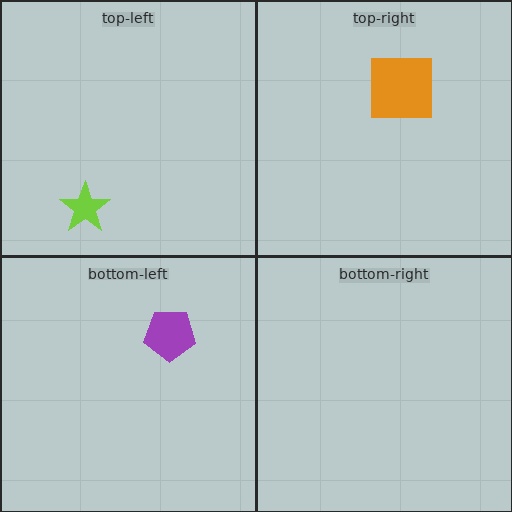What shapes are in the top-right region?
The orange square.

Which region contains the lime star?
The top-left region.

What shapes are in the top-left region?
The lime star.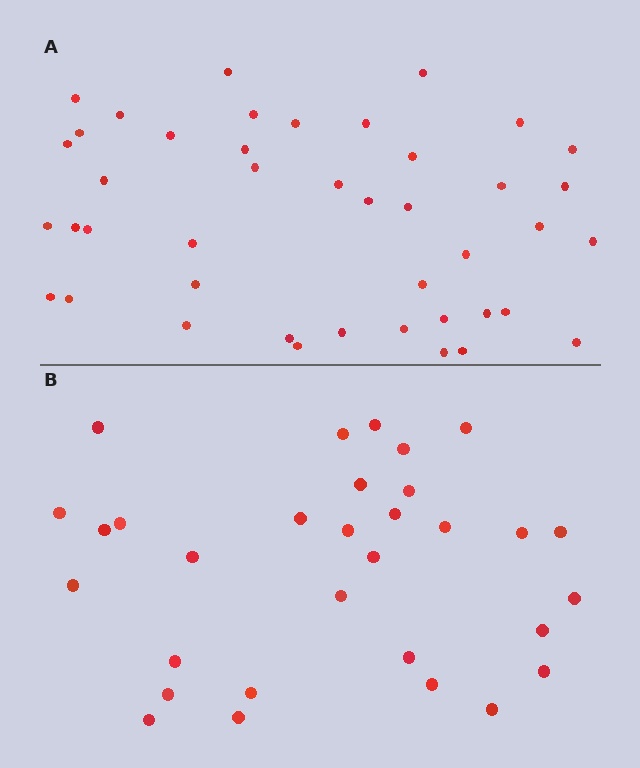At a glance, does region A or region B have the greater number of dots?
Region A (the top region) has more dots.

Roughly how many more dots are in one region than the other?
Region A has roughly 12 or so more dots than region B.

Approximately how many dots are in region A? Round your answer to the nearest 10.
About 40 dots. (The exact count is 43, which rounds to 40.)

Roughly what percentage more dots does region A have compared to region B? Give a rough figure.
About 40% more.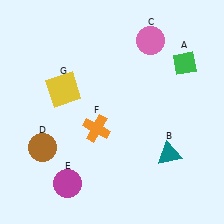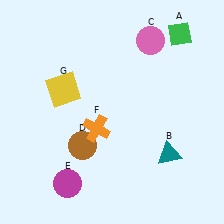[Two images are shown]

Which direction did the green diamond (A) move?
The green diamond (A) moved up.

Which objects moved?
The objects that moved are: the green diamond (A), the brown circle (D).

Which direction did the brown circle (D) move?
The brown circle (D) moved right.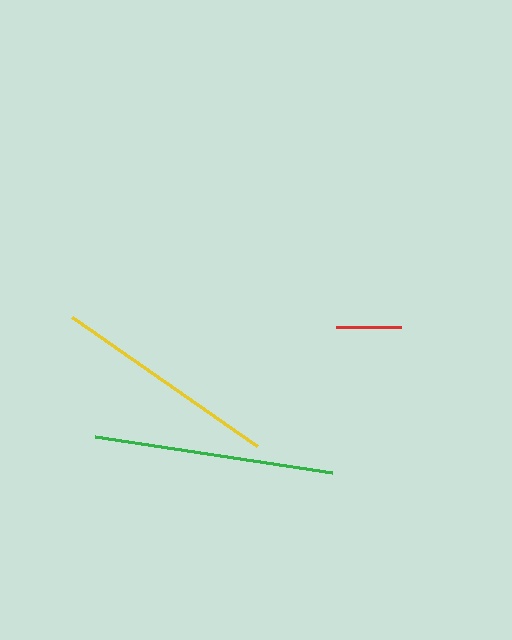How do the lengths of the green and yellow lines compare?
The green and yellow lines are approximately the same length.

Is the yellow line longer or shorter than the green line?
The green line is longer than the yellow line.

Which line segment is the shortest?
The red line is the shortest at approximately 64 pixels.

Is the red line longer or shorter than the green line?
The green line is longer than the red line.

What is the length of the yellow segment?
The yellow segment is approximately 225 pixels long.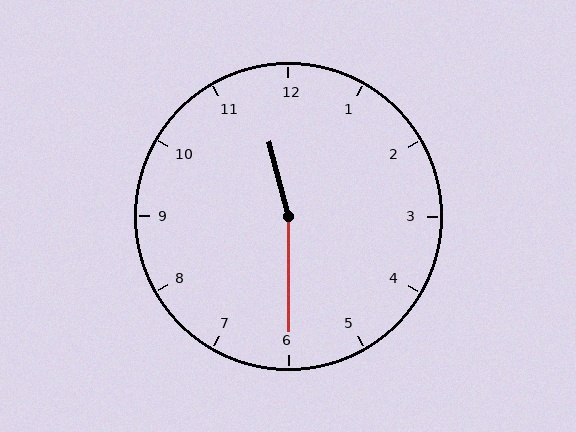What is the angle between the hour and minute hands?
Approximately 165 degrees.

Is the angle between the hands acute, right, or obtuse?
It is obtuse.